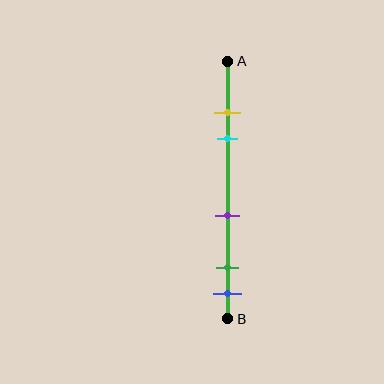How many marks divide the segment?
There are 5 marks dividing the segment.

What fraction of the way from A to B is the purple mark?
The purple mark is approximately 60% (0.6) of the way from A to B.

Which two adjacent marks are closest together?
The yellow and cyan marks are the closest adjacent pair.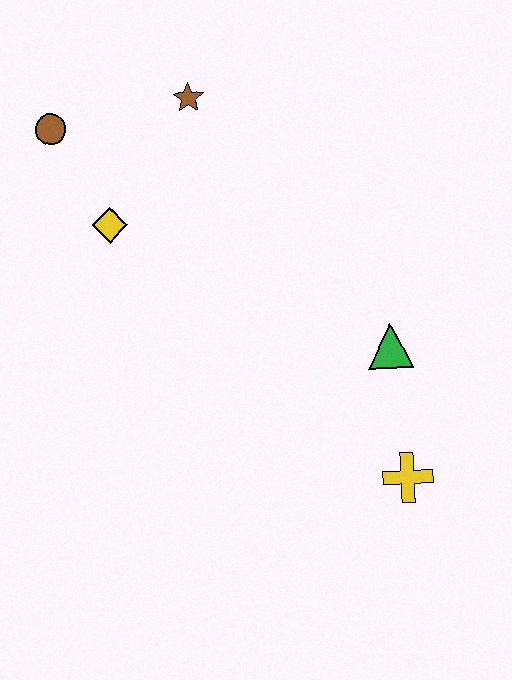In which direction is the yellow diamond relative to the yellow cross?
The yellow diamond is to the left of the yellow cross.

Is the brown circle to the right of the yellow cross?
No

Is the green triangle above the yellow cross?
Yes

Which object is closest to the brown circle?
The yellow diamond is closest to the brown circle.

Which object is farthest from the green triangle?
The brown circle is farthest from the green triangle.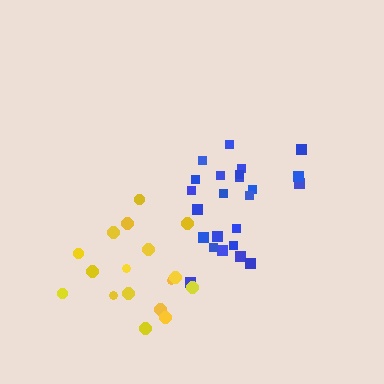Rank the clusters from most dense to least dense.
blue, yellow.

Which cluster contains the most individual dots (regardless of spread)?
Blue (24).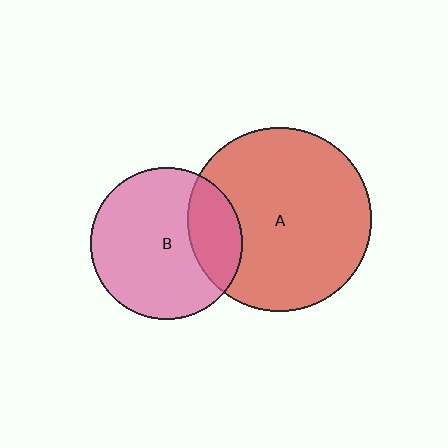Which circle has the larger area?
Circle A (red).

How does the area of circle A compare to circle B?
Approximately 1.4 times.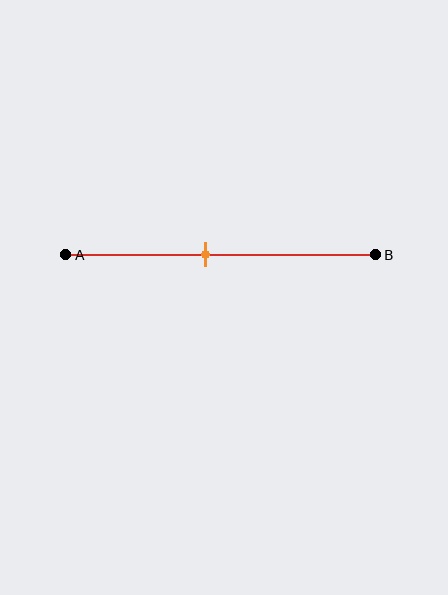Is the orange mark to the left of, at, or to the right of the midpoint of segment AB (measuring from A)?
The orange mark is to the left of the midpoint of segment AB.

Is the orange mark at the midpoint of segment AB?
No, the mark is at about 45% from A, not at the 50% midpoint.